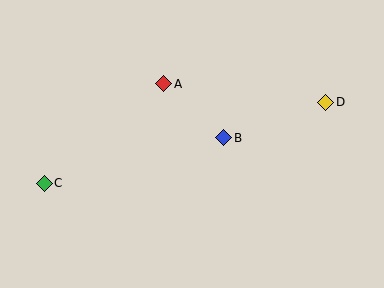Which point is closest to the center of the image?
Point B at (224, 138) is closest to the center.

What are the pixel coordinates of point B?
Point B is at (224, 138).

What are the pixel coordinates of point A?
Point A is at (164, 84).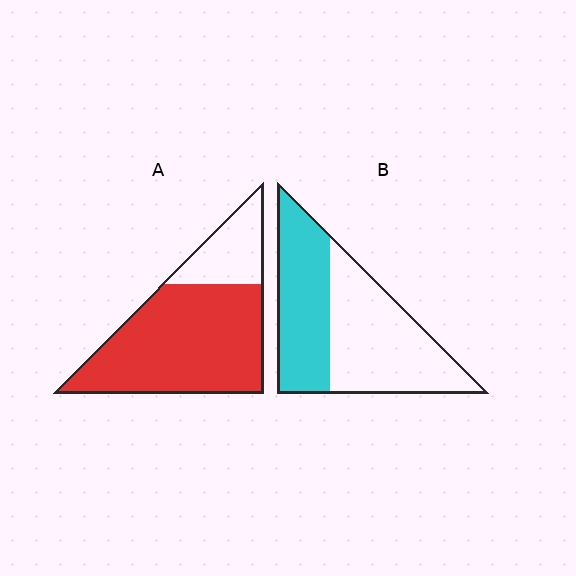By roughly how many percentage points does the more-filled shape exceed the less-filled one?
By roughly 35 percentage points (A over B).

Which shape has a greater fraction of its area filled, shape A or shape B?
Shape A.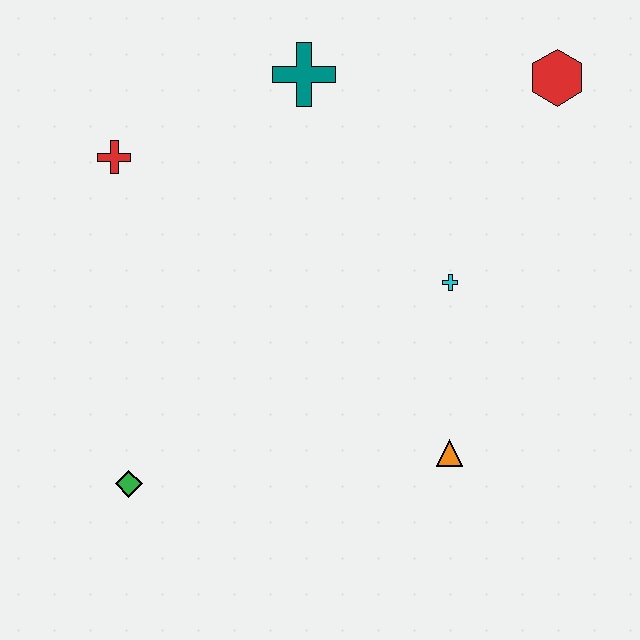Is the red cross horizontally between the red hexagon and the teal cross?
No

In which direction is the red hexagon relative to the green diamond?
The red hexagon is to the right of the green diamond.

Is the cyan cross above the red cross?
No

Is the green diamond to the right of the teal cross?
No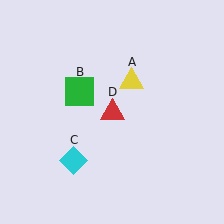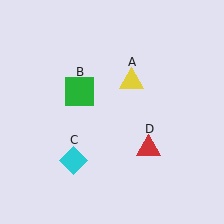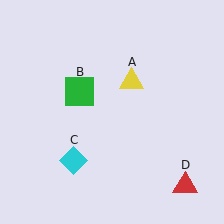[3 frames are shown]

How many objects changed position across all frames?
1 object changed position: red triangle (object D).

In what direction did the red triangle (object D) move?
The red triangle (object D) moved down and to the right.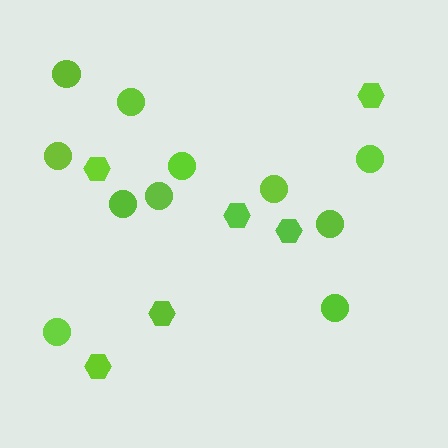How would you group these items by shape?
There are 2 groups: one group of circles (11) and one group of hexagons (6).